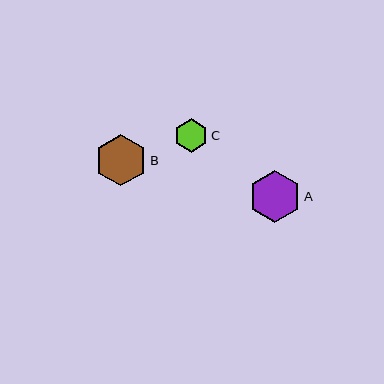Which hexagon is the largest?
Hexagon A is the largest with a size of approximately 52 pixels.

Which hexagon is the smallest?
Hexagon C is the smallest with a size of approximately 33 pixels.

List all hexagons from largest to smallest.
From largest to smallest: A, B, C.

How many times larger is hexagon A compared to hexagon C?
Hexagon A is approximately 1.6 times the size of hexagon C.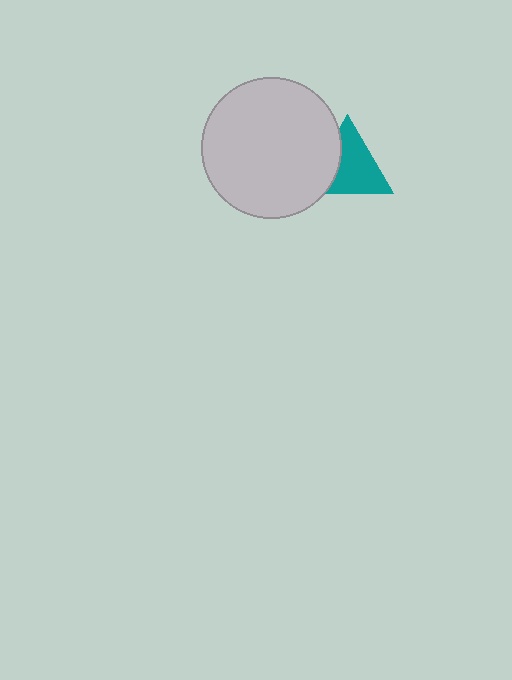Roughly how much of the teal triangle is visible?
Most of it is visible (roughly 69%).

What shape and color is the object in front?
The object in front is a light gray circle.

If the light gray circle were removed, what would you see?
You would see the complete teal triangle.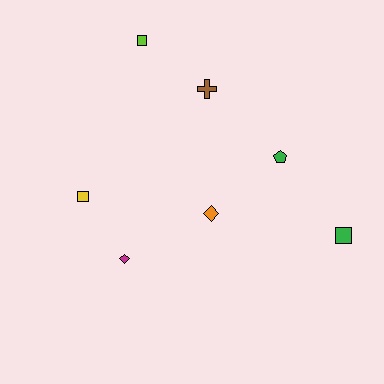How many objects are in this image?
There are 7 objects.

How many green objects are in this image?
There are 2 green objects.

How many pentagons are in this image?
There is 1 pentagon.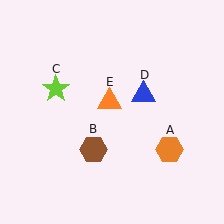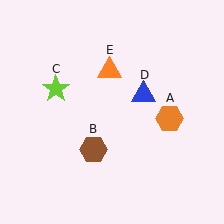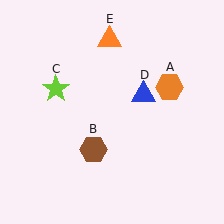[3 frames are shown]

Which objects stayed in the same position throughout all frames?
Brown hexagon (object B) and lime star (object C) and blue triangle (object D) remained stationary.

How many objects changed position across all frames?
2 objects changed position: orange hexagon (object A), orange triangle (object E).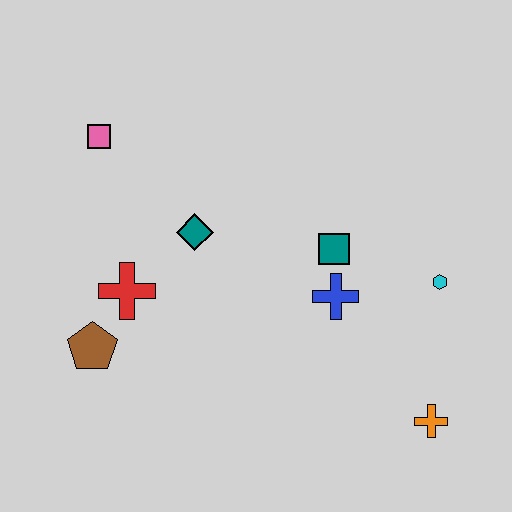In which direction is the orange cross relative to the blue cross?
The orange cross is below the blue cross.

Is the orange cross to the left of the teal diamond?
No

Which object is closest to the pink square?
The teal diamond is closest to the pink square.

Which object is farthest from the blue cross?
The pink square is farthest from the blue cross.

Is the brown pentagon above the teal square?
No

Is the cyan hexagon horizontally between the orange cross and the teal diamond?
No